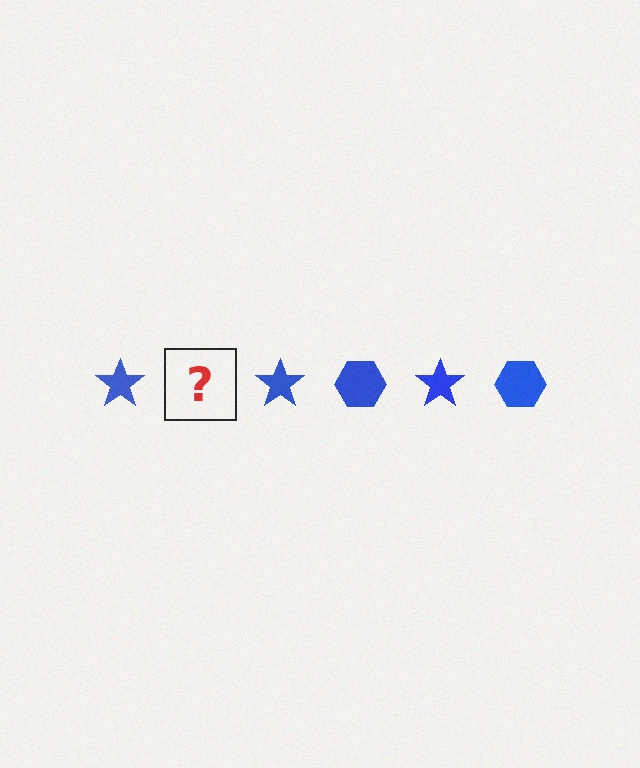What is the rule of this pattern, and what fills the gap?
The rule is that the pattern cycles through star, hexagon shapes in blue. The gap should be filled with a blue hexagon.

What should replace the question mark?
The question mark should be replaced with a blue hexagon.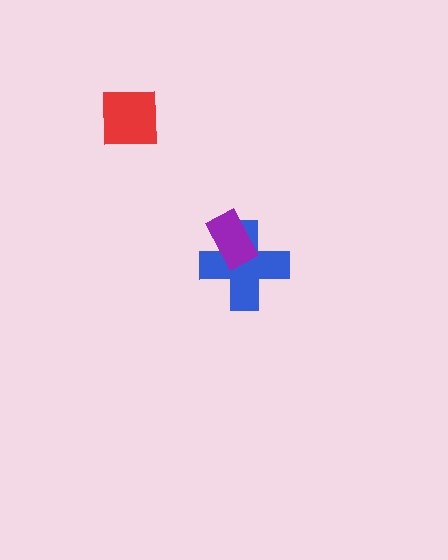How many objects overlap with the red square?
0 objects overlap with the red square.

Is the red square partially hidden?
No, no other shape covers it.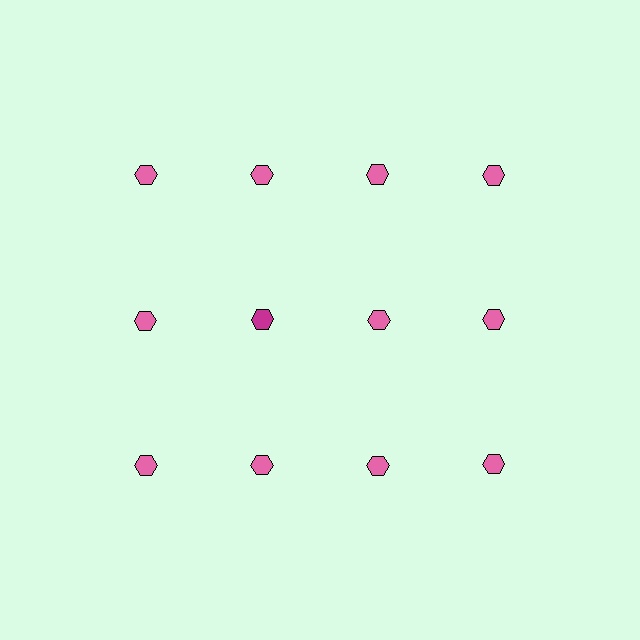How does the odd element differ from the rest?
It has a different color: magenta instead of pink.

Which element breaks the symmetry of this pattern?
The magenta hexagon in the second row, second from left column breaks the symmetry. All other shapes are pink hexagons.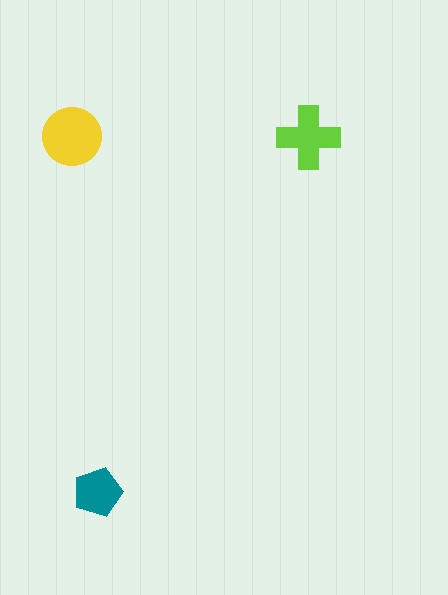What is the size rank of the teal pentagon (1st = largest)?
3rd.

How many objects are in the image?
There are 3 objects in the image.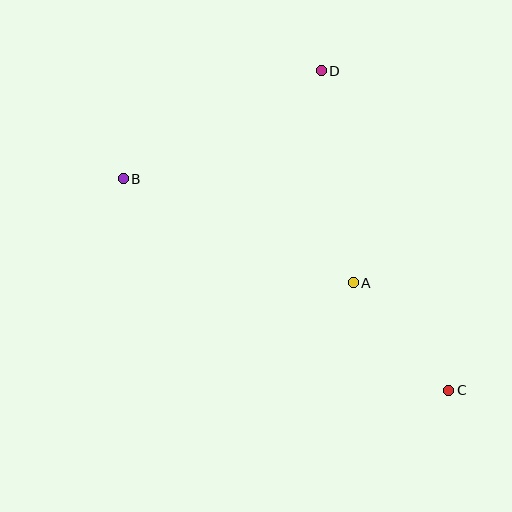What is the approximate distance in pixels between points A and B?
The distance between A and B is approximately 253 pixels.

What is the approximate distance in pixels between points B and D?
The distance between B and D is approximately 226 pixels.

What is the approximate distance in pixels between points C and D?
The distance between C and D is approximately 344 pixels.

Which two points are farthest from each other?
Points B and C are farthest from each other.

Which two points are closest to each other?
Points A and C are closest to each other.